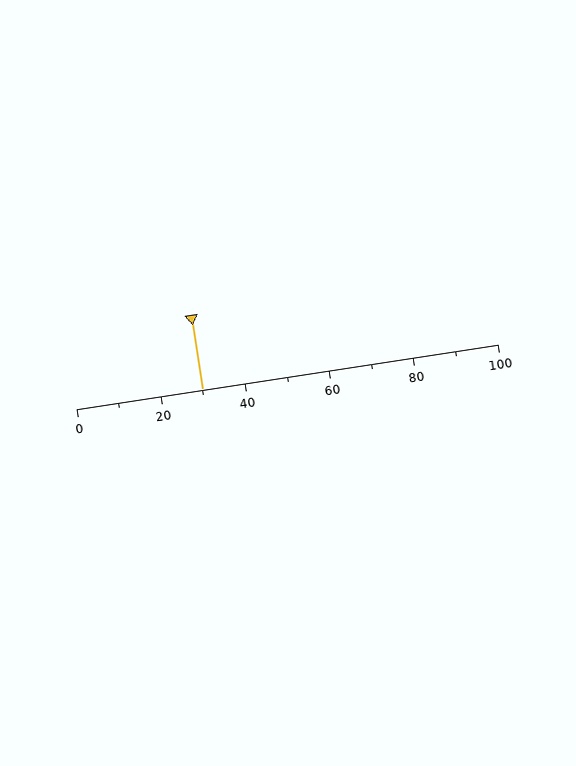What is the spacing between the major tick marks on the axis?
The major ticks are spaced 20 apart.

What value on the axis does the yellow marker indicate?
The marker indicates approximately 30.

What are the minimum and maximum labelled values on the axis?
The axis runs from 0 to 100.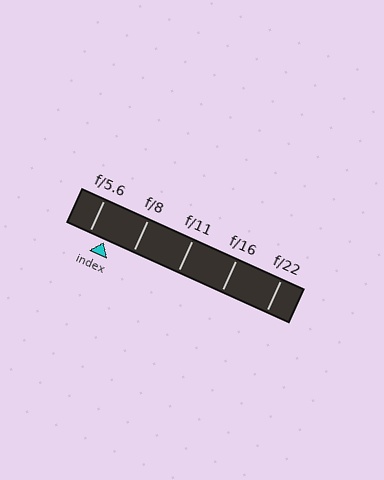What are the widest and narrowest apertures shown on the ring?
The widest aperture shown is f/5.6 and the narrowest is f/22.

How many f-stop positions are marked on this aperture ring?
There are 5 f-stop positions marked.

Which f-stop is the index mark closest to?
The index mark is closest to f/5.6.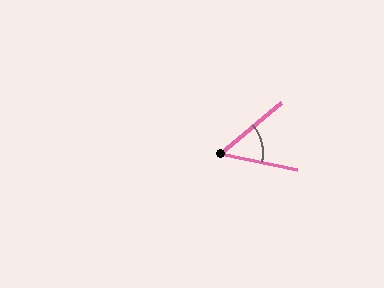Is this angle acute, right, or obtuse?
It is acute.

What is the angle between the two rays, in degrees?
Approximately 52 degrees.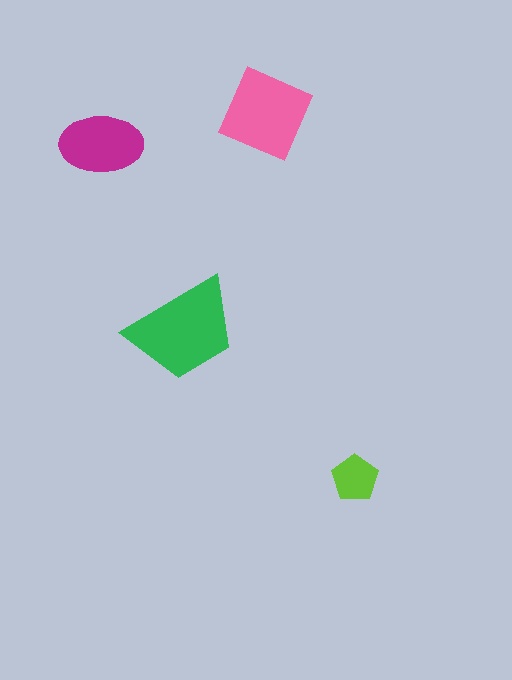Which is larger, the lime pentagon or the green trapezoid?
The green trapezoid.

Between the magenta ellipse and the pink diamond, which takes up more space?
The pink diamond.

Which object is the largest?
The green trapezoid.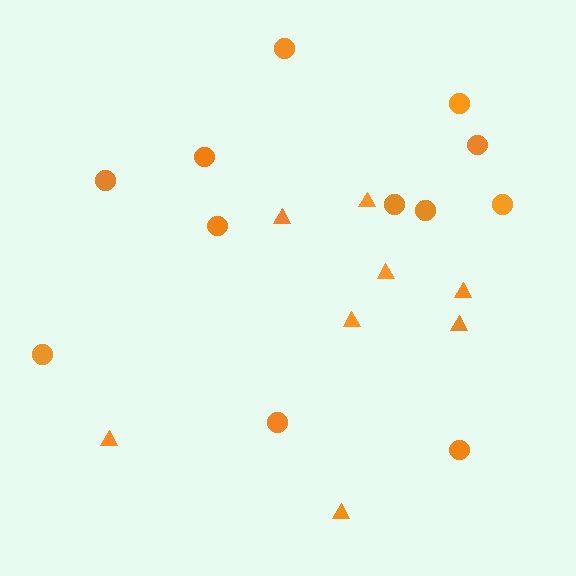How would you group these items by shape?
There are 2 groups: one group of circles (12) and one group of triangles (8).